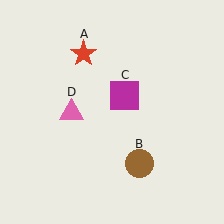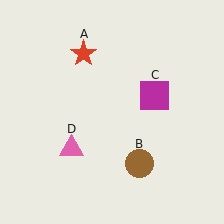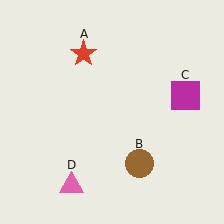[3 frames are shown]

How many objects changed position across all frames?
2 objects changed position: magenta square (object C), pink triangle (object D).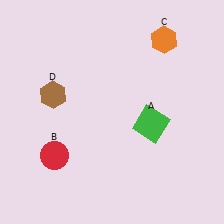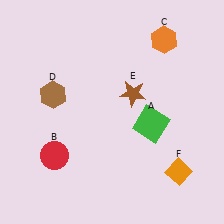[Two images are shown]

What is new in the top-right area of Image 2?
A brown star (E) was added in the top-right area of Image 2.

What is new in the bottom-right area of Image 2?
An orange diamond (F) was added in the bottom-right area of Image 2.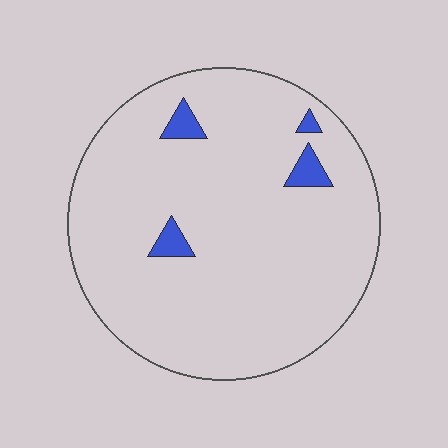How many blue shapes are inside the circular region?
4.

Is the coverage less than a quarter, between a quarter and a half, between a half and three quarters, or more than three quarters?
Less than a quarter.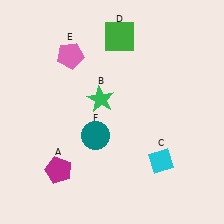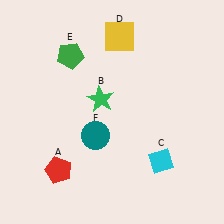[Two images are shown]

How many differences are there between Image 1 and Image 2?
There are 3 differences between the two images.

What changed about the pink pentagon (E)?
In Image 1, E is pink. In Image 2, it changed to green.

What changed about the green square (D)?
In Image 1, D is green. In Image 2, it changed to yellow.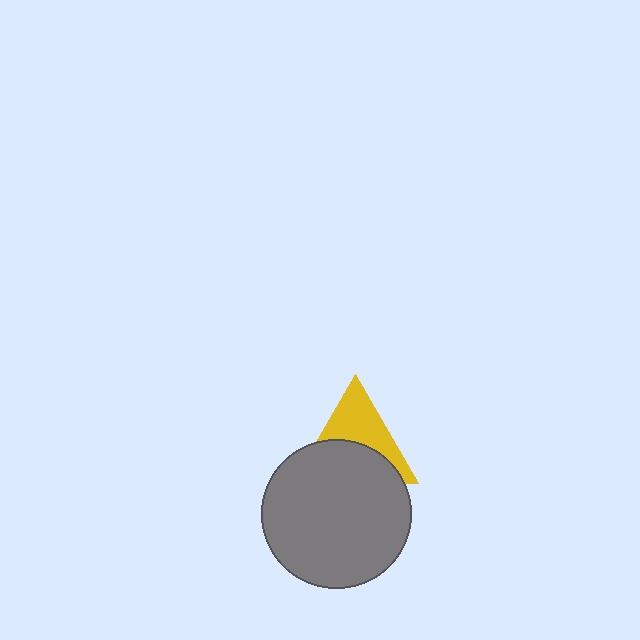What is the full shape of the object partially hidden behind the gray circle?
The partially hidden object is a yellow triangle.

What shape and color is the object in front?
The object in front is a gray circle.